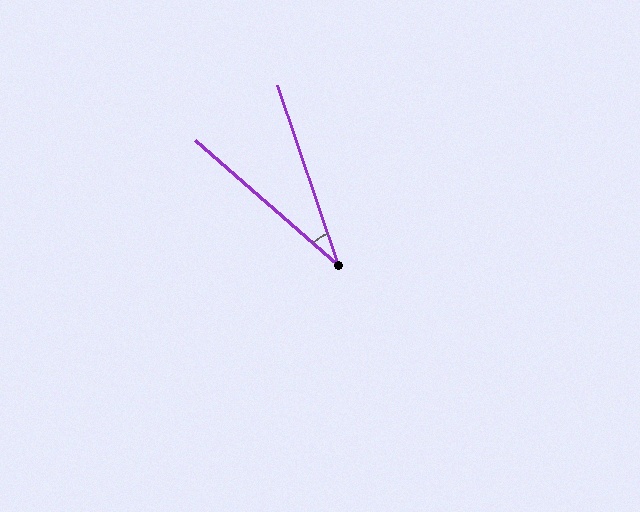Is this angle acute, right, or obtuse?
It is acute.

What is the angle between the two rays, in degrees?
Approximately 30 degrees.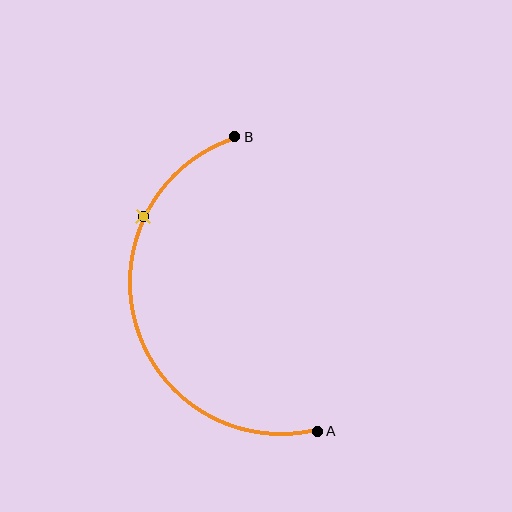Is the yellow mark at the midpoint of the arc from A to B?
No. The yellow mark lies on the arc but is closer to endpoint B. The arc midpoint would be at the point on the curve equidistant along the arc from both A and B.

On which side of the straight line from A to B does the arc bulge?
The arc bulges to the left of the straight line connecting A and B.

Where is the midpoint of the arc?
The arc midpoint is the point on the curve farthest from the straight line joining A and B. It sits to the left of that line.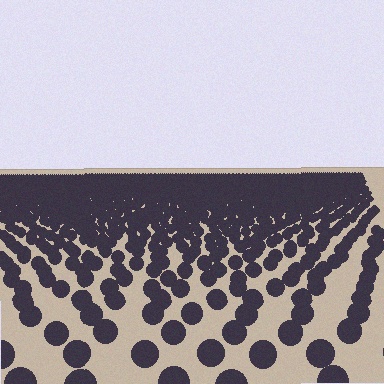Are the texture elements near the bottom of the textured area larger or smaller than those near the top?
Larger. Near the bottom, elements are closer to the viewer and appear at a bigger on-screen size.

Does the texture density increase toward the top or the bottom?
Density increases toward the top.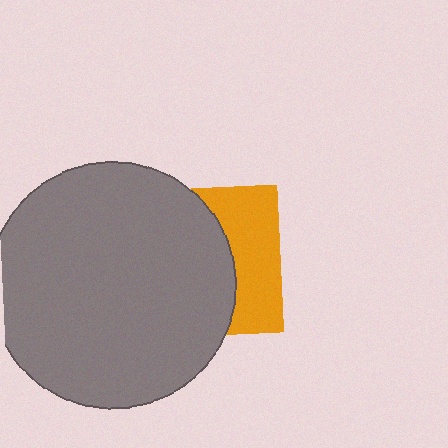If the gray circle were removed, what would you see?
You would see the complete orange square.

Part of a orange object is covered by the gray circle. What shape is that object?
It is a square.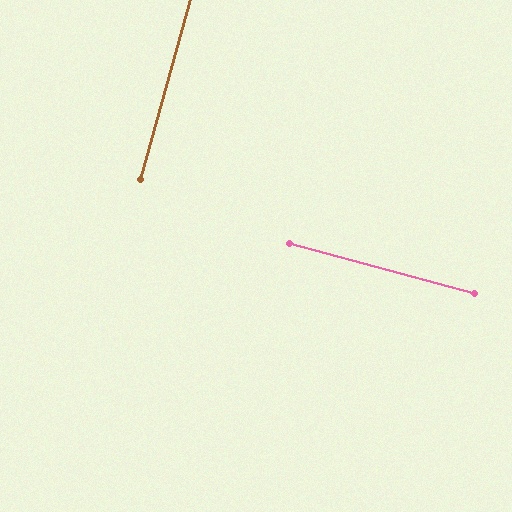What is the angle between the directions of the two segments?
Approximately 90 degrees.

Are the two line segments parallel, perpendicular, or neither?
Perpendicular — they meet at approximately 90°.